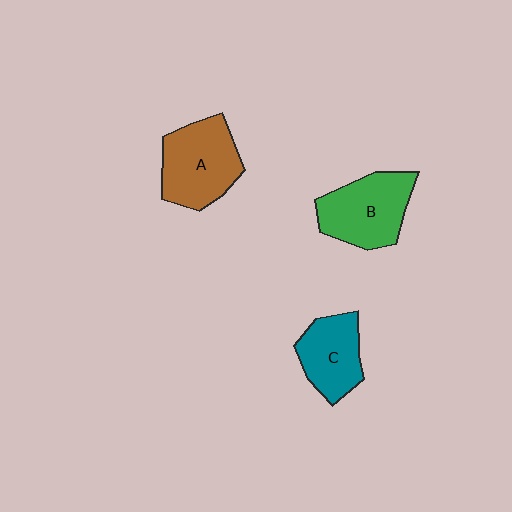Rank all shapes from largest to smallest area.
From largest to smallest: A (brown), B (green), C (teal).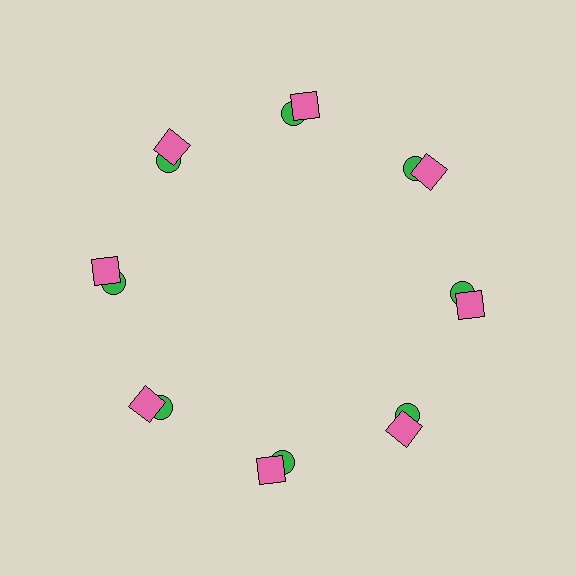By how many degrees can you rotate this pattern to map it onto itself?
The pattern maps onto itself every 45 degrees of rotation.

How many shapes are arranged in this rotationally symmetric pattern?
There are 16 shapes, arranged in 8 groups of 2.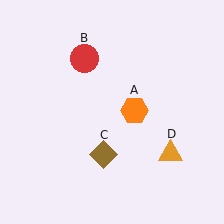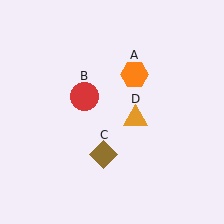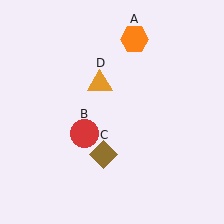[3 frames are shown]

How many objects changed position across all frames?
3 objects changed position: orange hexagon (object A), red circle (object B), orange triangle (object D).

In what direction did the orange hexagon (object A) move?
The orange hexagon (object A) moved up.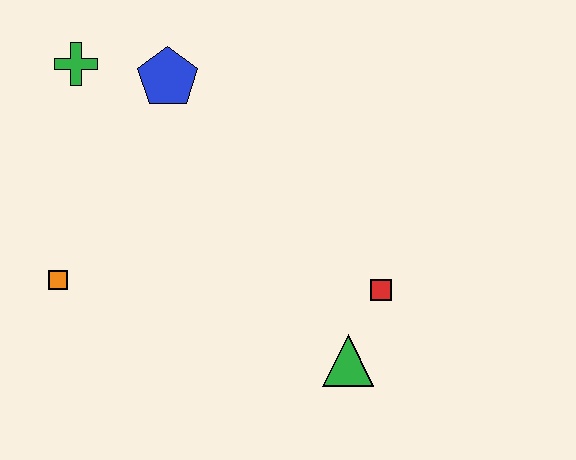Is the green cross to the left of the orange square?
No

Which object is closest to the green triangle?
The red square is closest to the green triangle.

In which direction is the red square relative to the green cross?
The red square is to the right of the green cross.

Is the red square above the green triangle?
Yes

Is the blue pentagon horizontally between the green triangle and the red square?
No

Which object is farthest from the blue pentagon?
The green triangle is farthest from the blue pentagon.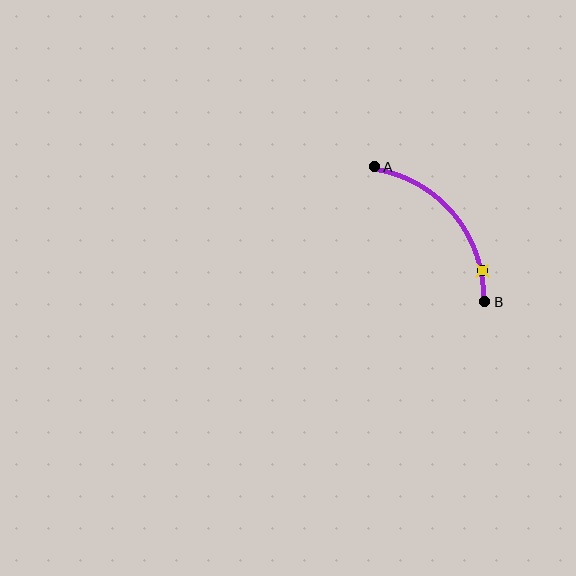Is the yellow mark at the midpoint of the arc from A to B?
No. The yellow mark lies on the arc but is closer to endpoint B. The arc midpoint would be at the point on the curve equidistant along the arc from both A and B.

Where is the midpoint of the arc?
The arc midpoint is the point on the curve farthest from the straight line joining A and B. It sits above and to the right of that line.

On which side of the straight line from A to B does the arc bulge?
The arc bulges above and to the right of the straight line connecting A and B.